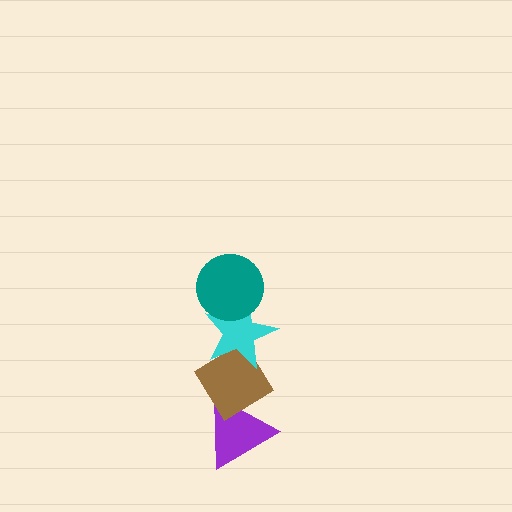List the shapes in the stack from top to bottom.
From top to bottom: the teal circle, the cyan star, the brown diamond, the purple triangle.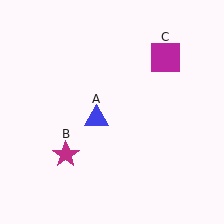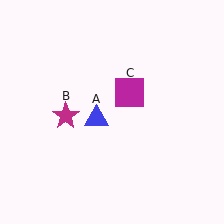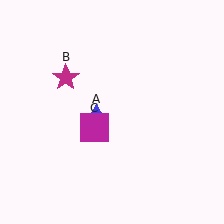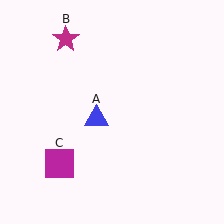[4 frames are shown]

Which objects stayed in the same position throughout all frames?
Blue triangle (object A) remained stationary.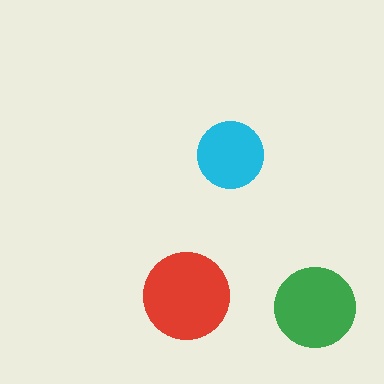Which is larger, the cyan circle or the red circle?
The red one.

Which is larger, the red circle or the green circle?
The red one.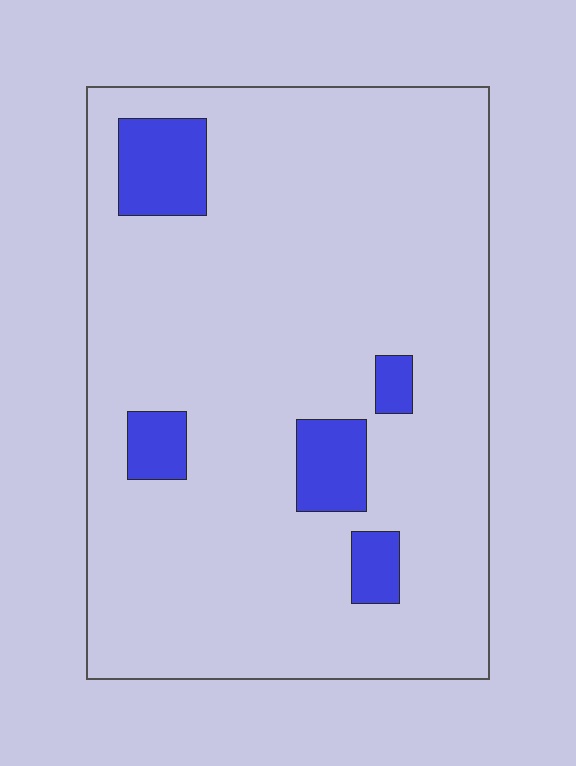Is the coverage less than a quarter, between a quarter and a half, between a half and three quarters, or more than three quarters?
Less than a quarter.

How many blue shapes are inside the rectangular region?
5.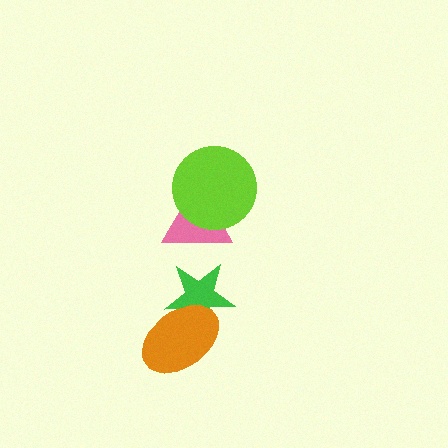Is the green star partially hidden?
Yes, it is partially covered by another shape.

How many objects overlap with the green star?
1 object overlaps with the green star.